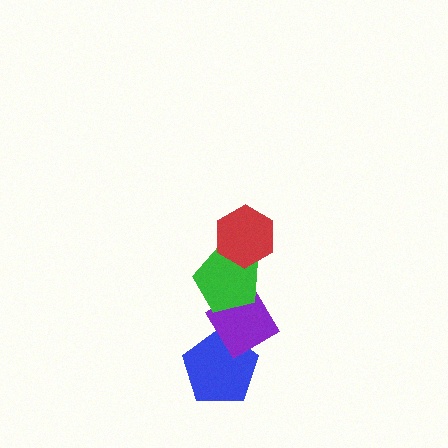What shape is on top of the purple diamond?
The green pentagon is on top of the purple diamond.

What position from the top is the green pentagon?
The green pentagon is 2nd from the top.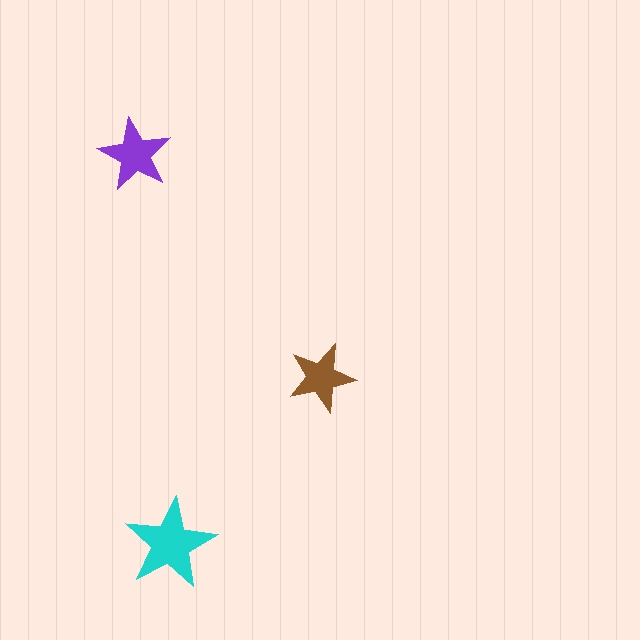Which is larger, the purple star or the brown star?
The purple one.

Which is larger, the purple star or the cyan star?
The cyan one.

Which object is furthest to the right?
The brown star is rightmost.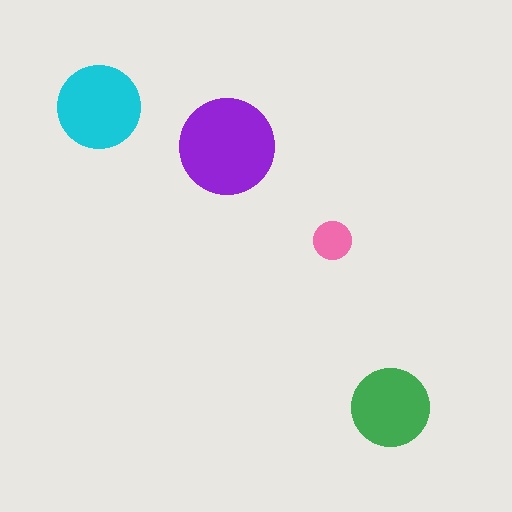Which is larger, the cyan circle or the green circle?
The cyan one.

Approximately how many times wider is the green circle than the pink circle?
About 2 times wider.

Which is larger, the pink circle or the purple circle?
The purple one.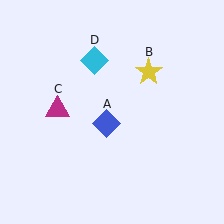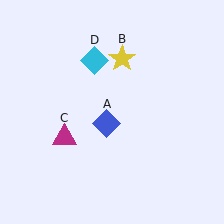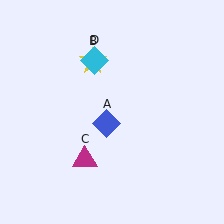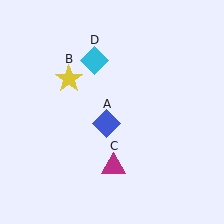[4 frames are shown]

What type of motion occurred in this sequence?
The yellow star (object B), magenta triangle (object C) rotated counterclockwise around the center of the scene.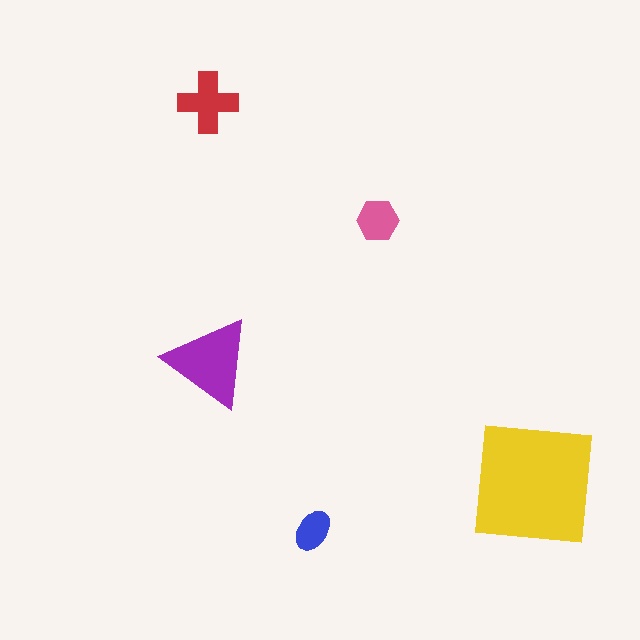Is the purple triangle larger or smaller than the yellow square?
Smaller.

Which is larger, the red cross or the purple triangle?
The purple triangle.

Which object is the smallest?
The blue ellipse.